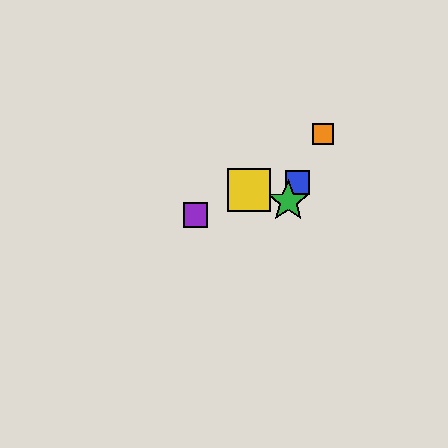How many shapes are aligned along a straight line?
4 shapes (the red star, the blue square, the green star, the orange square) are aligned along a straight line.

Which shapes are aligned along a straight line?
The red star, the blue square, the green star, the orange square are aligned along a straight line.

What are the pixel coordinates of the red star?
The red star is at (289, 199).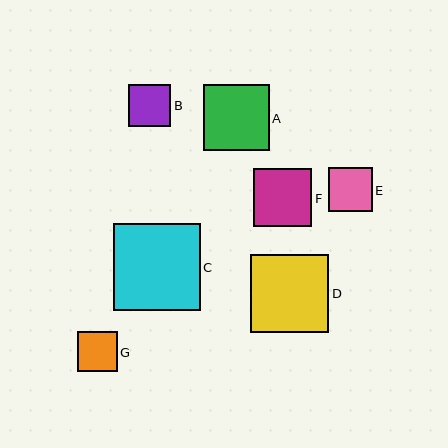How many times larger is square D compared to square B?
Square D is approximately 1.8 times the size of square B.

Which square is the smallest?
Square G is the smallest with a size of approximately 39 pixels.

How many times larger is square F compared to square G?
Square F is approximately 1.5 times the size of square G.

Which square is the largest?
Square C is the largest with a size of approximately 87 pixels.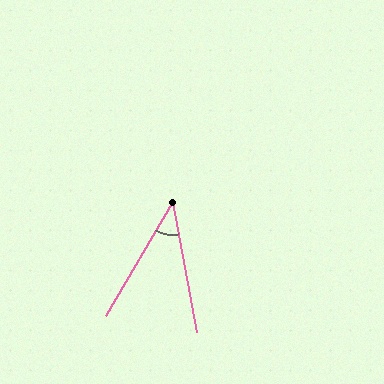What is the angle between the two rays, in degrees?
Approximately 41 degrees.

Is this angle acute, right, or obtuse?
It is acute.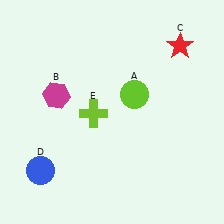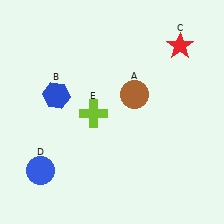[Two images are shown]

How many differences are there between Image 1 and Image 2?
There are 2 differences between the two images.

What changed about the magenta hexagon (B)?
In Image 1, B is magenta. In Image 2, it changed to blue.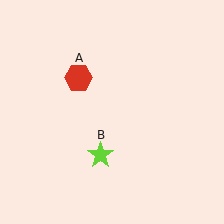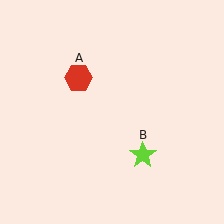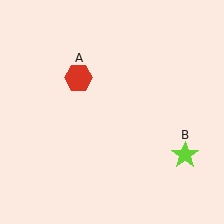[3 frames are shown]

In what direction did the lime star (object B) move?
The lime star (object B) moved right.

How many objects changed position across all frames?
1 object changed position: lime star (object B).